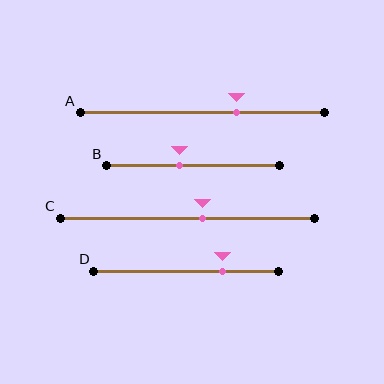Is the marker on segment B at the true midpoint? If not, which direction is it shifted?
No, the marker on segment B is shifted to the left by about 8% of the segment length.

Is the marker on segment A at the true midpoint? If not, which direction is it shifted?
No, the marker on segment A is shifted to the right by about 14% of the segment length.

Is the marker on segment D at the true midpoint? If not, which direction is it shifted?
No, the marker on segment D is shifted to the right by about 20% of the segment length.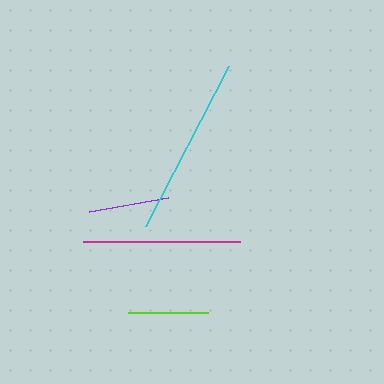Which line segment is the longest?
The cyan line is the longest at approximately 180 pixels.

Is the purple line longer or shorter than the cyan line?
The cyan line is longer than the purple line.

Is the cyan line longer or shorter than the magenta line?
The cyan line is longer than the magenta line.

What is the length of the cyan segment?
The cyan segment is approximately 180 pixels long.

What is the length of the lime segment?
The lime segment is approximately 80 pixels long.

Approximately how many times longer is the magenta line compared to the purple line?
The magenta line is approximately 2.0 times the length of the purple line.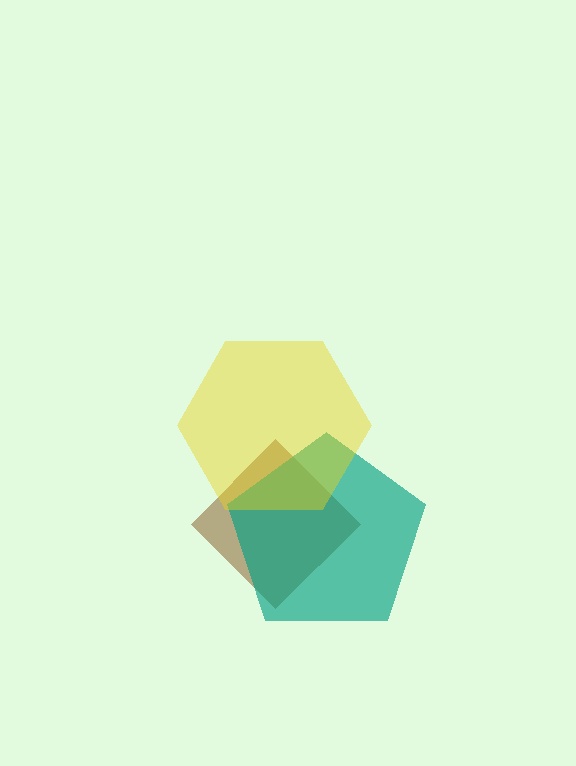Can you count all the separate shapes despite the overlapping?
Yes, there are 3 separate shapes.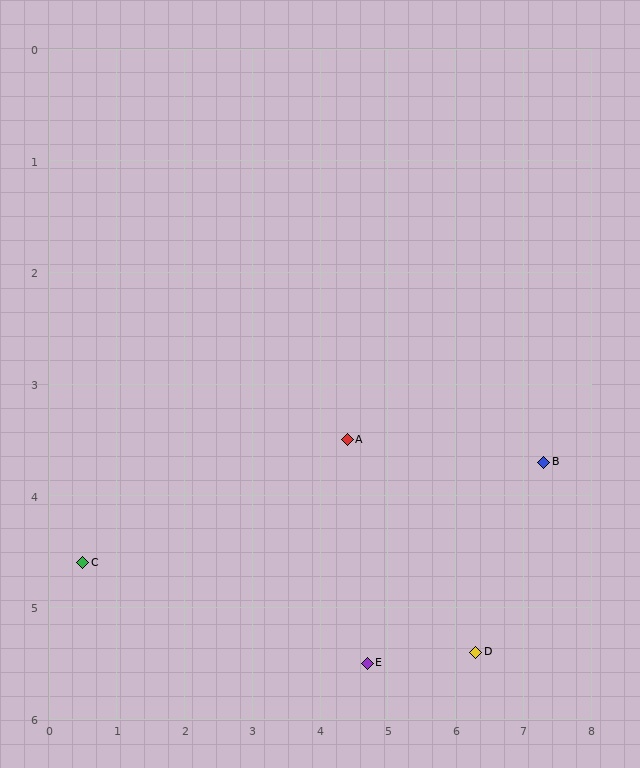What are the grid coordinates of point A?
Point A is at approximately (4.4, 3.5).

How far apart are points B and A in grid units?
Points B and A are about 2.9 grid units apart.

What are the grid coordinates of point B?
Point B is at approximately (7.3, 3.7).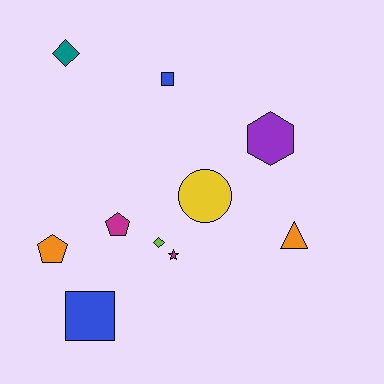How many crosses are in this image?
There are no crosses.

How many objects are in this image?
There are 10 objects.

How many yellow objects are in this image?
There is 1 yellow object.